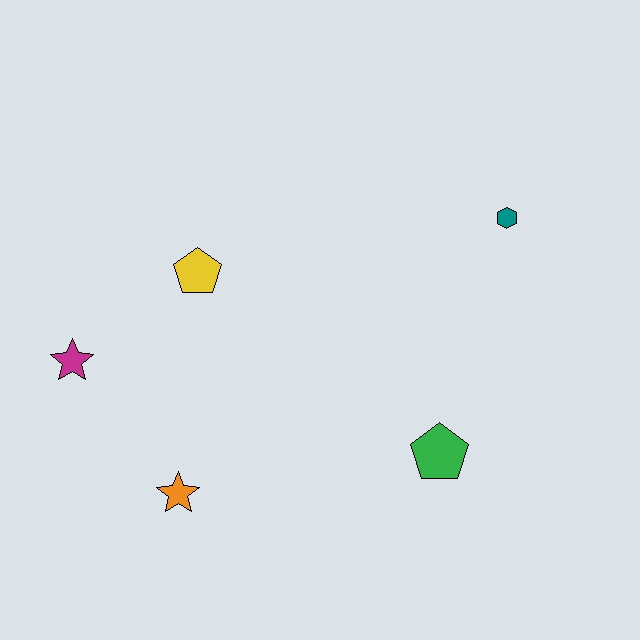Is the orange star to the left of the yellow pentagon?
Yes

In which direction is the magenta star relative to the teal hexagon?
The magenta star is to the left of the teal hexagon.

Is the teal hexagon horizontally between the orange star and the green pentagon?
No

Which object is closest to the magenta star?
The yellow pentagon is closest to the magenta star.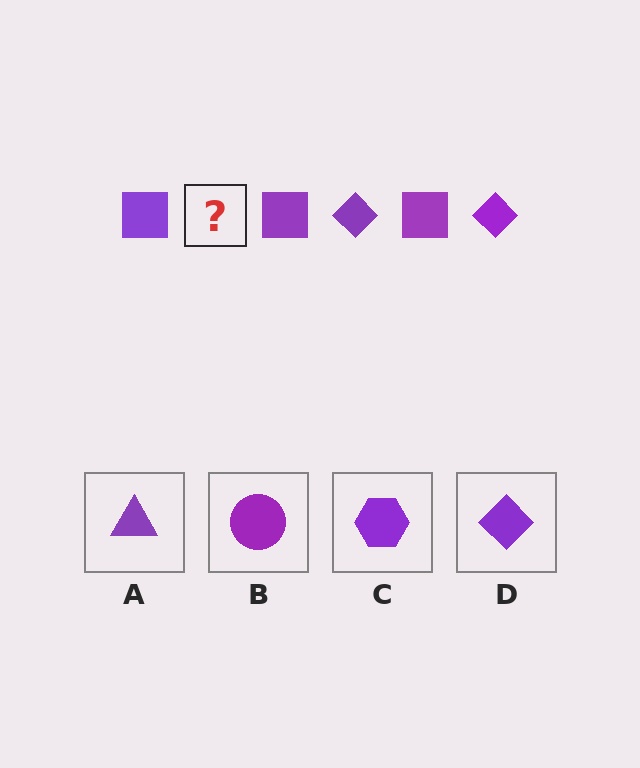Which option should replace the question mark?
Option D.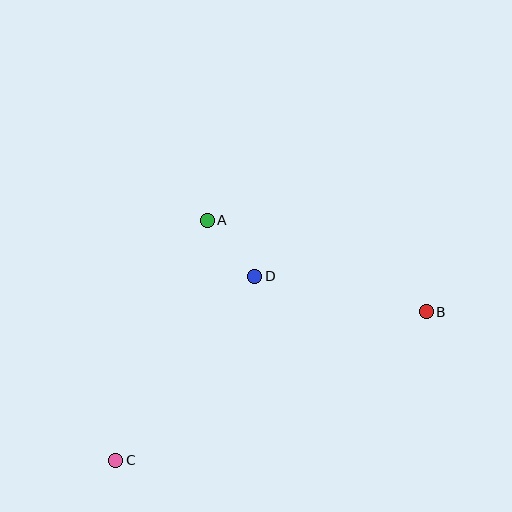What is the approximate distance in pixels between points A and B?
The distance between A and B is approximately 237 pixels.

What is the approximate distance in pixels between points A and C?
The distance between A and C is approximately 257 pixels.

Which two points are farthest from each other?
Points B and C are farthest from each other.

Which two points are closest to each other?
Points A and D are closest to each other.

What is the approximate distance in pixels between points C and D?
The distance between C and D is approximately 231 pixels.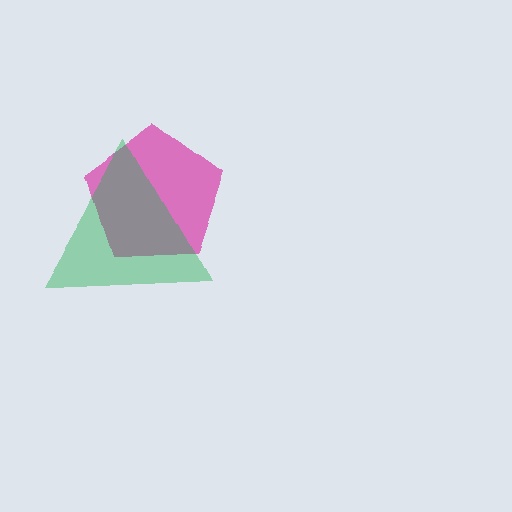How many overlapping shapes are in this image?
There are 2 overlapping shapes in the image.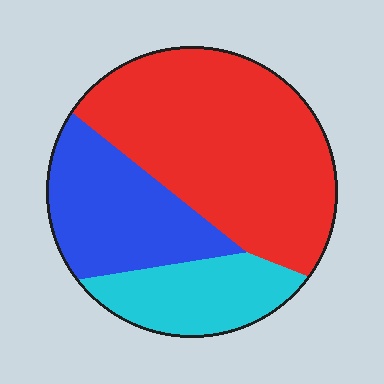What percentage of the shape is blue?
Blue covers roughly 25% of the shape.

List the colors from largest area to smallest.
From largest to smallest: red, blue, cyan.